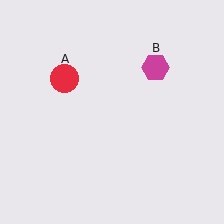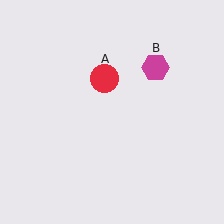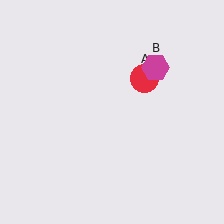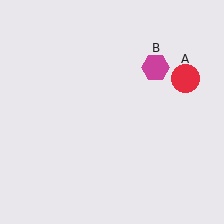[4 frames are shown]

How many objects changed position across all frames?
1 object changed position: red circle (object A).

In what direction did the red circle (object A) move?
The red circle (object A) moved right.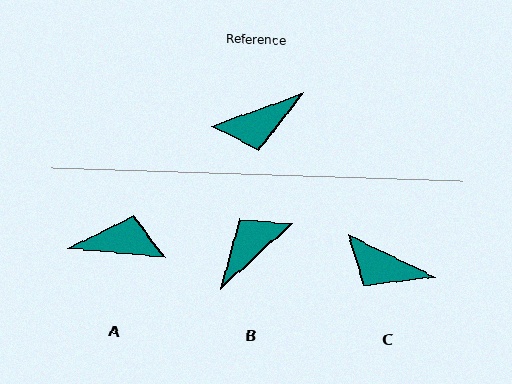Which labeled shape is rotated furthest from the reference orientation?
B, about 158 degrees away.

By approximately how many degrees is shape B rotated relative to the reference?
Approximately 158 degrees clockwise.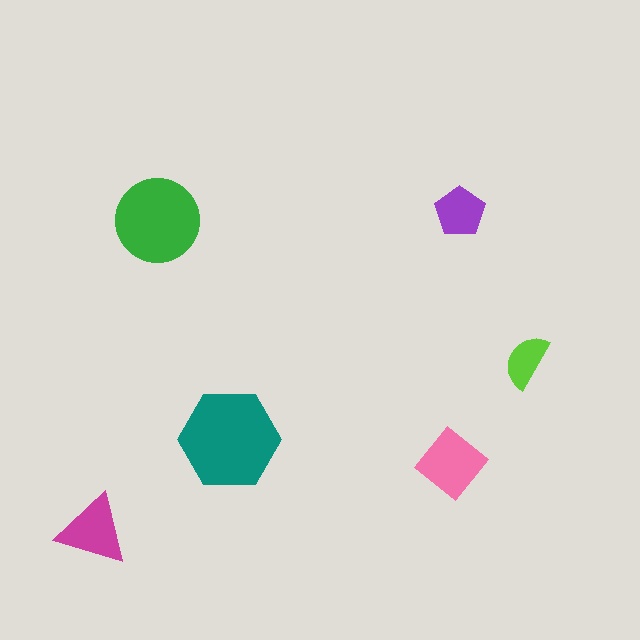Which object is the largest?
The teal hexagon.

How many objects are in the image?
There are 6 objects in the image.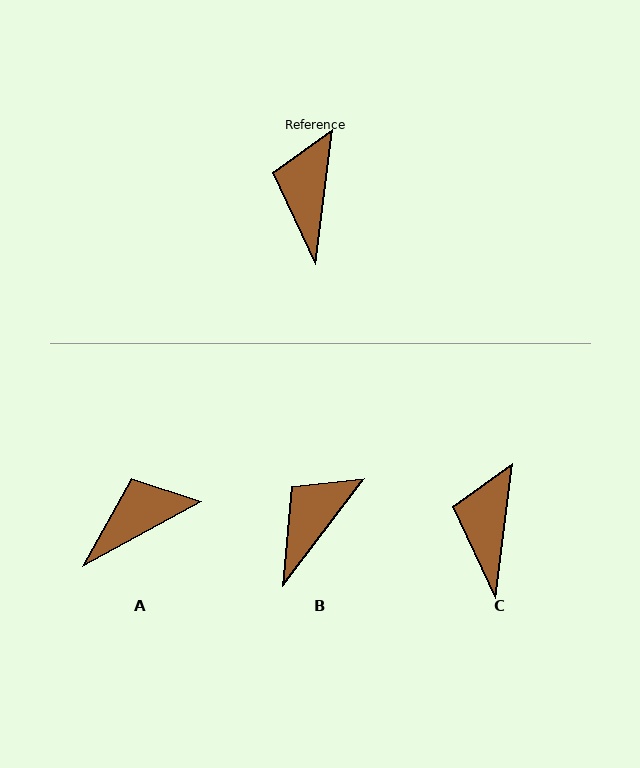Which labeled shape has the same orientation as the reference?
C.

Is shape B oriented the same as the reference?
No, it is off by about 31 degrees.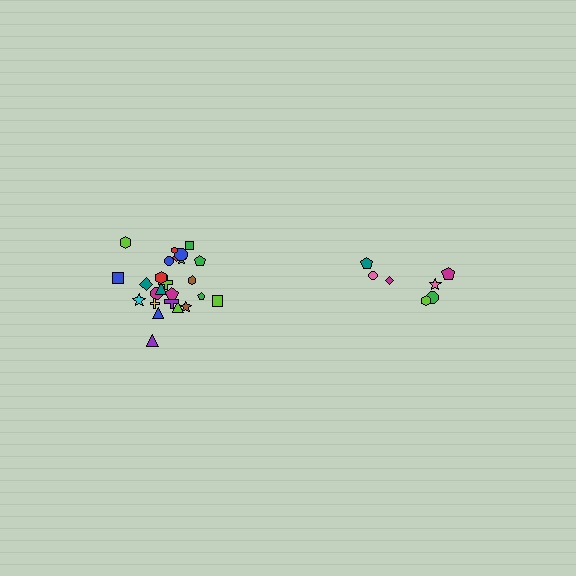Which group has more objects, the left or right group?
The left group.